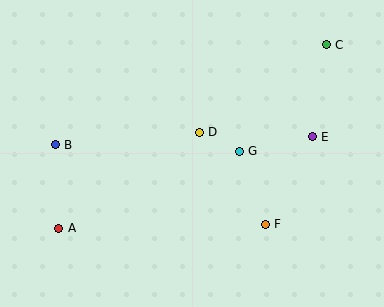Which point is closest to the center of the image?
Point D at (199, 132) is closest to the center.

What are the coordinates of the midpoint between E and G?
The midpoint between E and G is at (276, 144).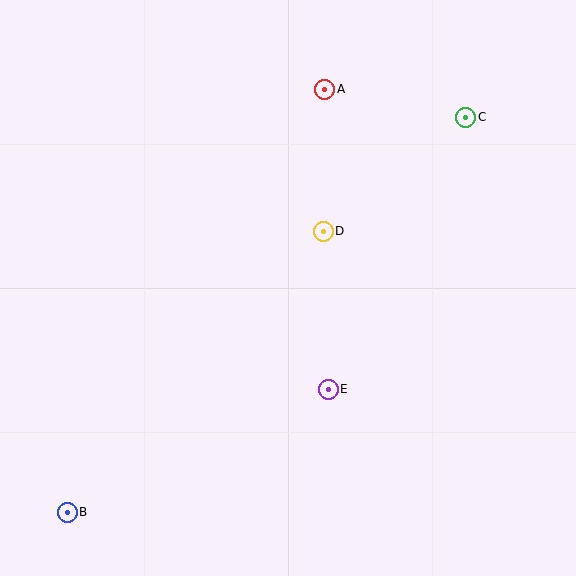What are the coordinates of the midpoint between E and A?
The midpoint between E and A is at (327, 239).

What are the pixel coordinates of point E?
Point E is at (328, 389).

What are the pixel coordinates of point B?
Point B is at (67, 512).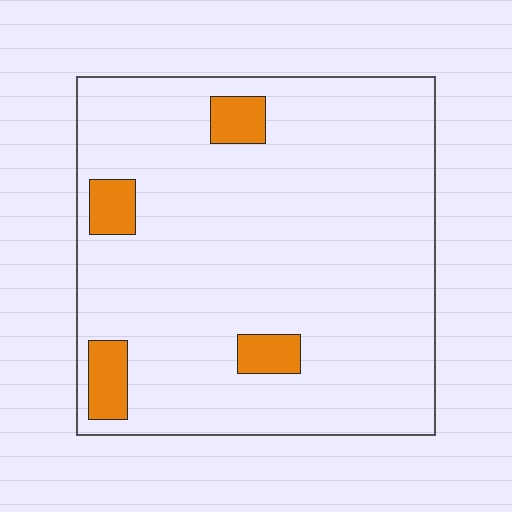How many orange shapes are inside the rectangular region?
4.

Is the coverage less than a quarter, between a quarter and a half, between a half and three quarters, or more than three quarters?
Less than a quarter.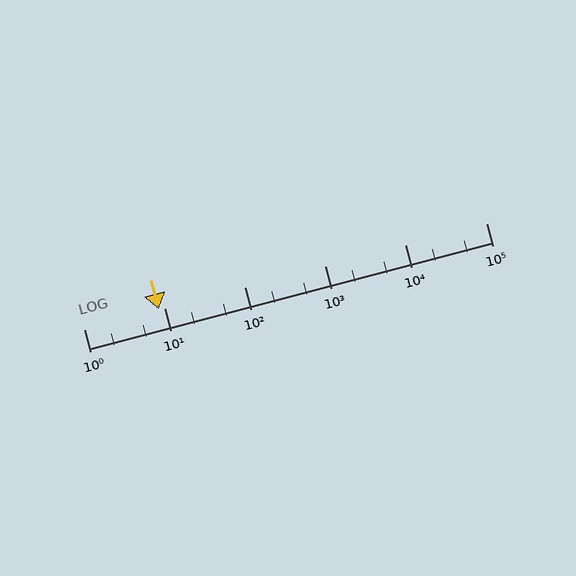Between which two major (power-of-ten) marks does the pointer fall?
The pointer is between 1 and 10.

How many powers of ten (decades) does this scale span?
The scale spans 5 decades, from 1 to 100000.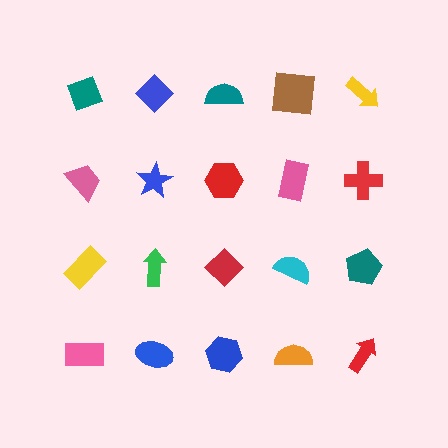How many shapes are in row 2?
5 shapes.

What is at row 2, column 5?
A red cross.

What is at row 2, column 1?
A pink trapezoid.